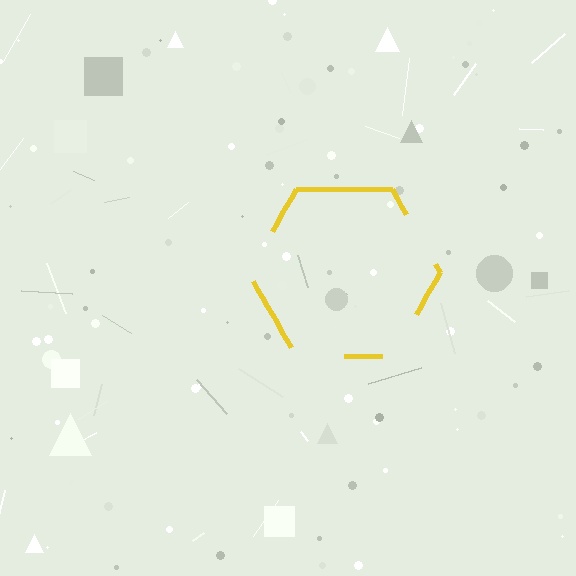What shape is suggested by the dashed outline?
The dashed outline suggests a hexagon.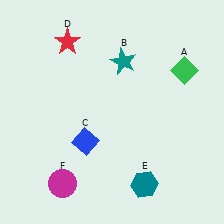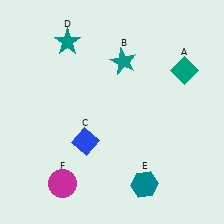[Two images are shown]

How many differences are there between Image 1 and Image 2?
There are 2 differences between the two images.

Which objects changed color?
A changed from green to teal. D changed from red to teal.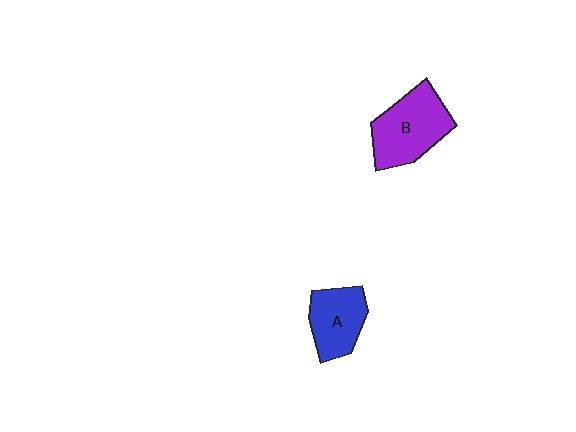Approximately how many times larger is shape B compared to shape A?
Approximately 1.4 times.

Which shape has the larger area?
Shape B (purple).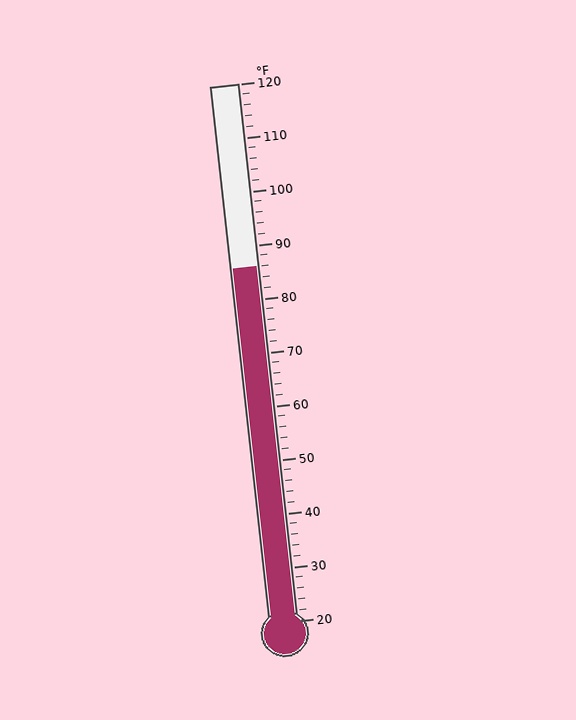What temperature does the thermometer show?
The thermometer shows approximately 86°F.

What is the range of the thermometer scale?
The thermometer scale ranges from 20°F to 120°F.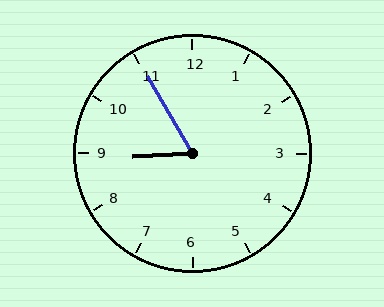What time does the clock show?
8:55.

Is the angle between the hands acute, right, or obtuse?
It is acute.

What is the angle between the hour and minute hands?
Approximately 62 degrees.